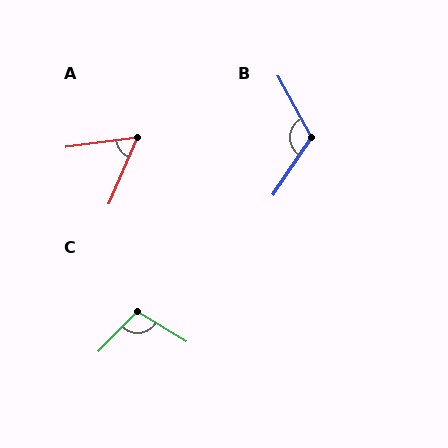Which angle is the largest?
B, at approximately 118 degrees.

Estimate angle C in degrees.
Approximately 103 degrees.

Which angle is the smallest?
A, at approximately 60 degrees.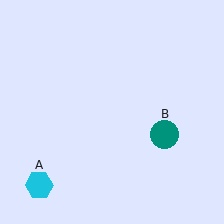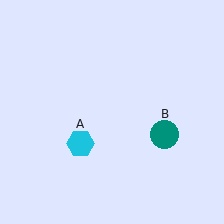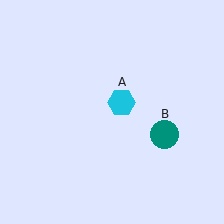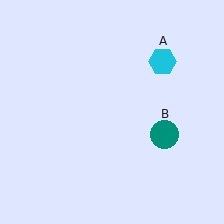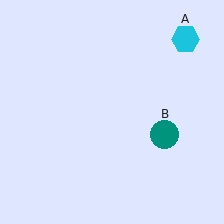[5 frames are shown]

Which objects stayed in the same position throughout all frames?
Teal circle (object B) remained stationary.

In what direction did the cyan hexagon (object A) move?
The cyan hexagon (object A) moved up and to the right.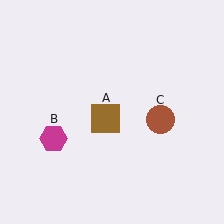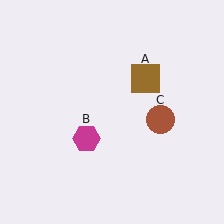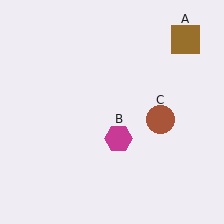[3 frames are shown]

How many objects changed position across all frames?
2 objects changed position: brown square (object A), magenta hexagon (object B).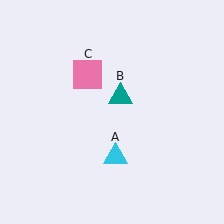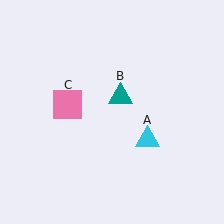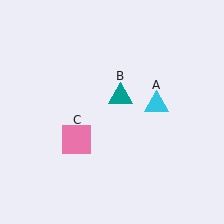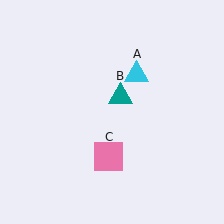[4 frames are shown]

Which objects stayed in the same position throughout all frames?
Teal triangle (object B) remained stationary.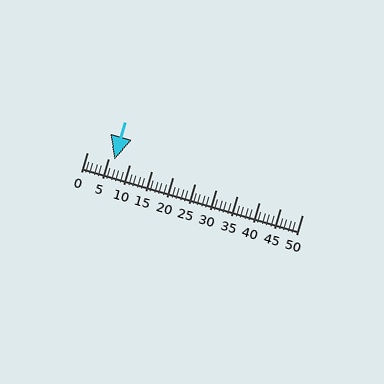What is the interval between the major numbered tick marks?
The major tick marks are spaced 5 units apart.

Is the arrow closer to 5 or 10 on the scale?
The arrow is closer to 5.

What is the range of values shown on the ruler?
The ruler shows values from 0 to 50.